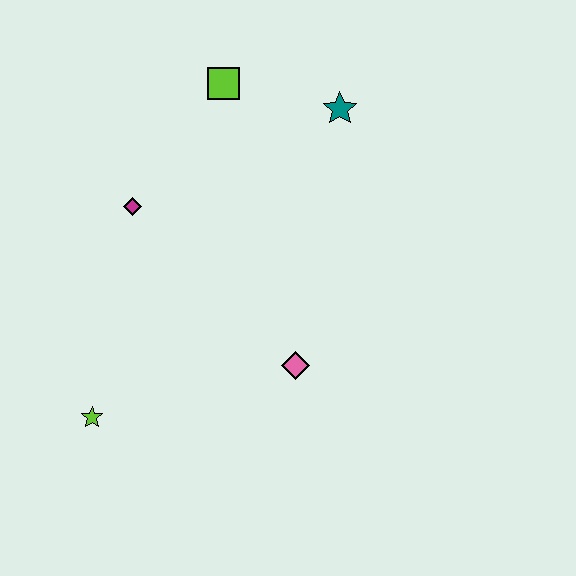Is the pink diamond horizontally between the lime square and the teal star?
Yes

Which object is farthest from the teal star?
The lime star is farthest from the teal star.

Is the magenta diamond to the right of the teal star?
No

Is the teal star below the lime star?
No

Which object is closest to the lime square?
The teal star is closest to the lime square.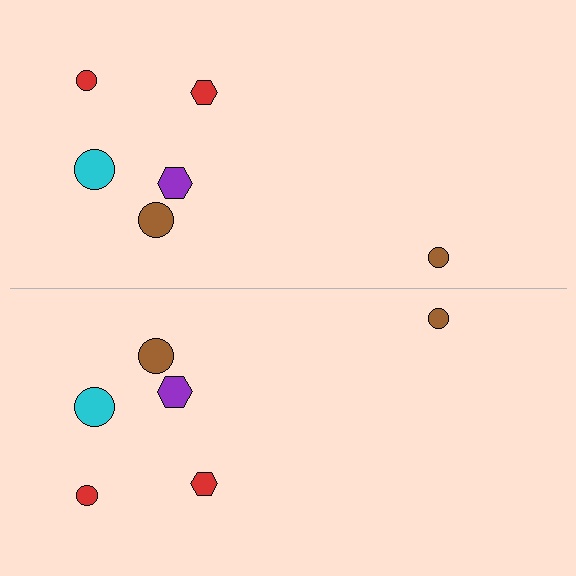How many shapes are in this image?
There are 12 shapes in this image.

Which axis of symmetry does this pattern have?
The pattern has a horizontal axis of symmetry running through the center of the image.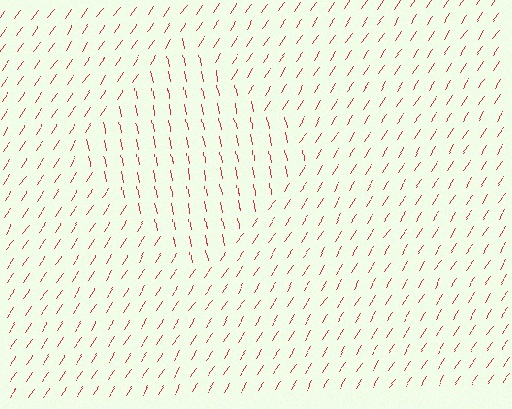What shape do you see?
I see a diamond.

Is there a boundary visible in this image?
Yes, there is a texture boundary formed by a change in line orientation.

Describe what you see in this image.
The image is filled with small red line segments. A diamond region in the image has lines oriented differently from the surrounding lines, creating a visible texture boundary.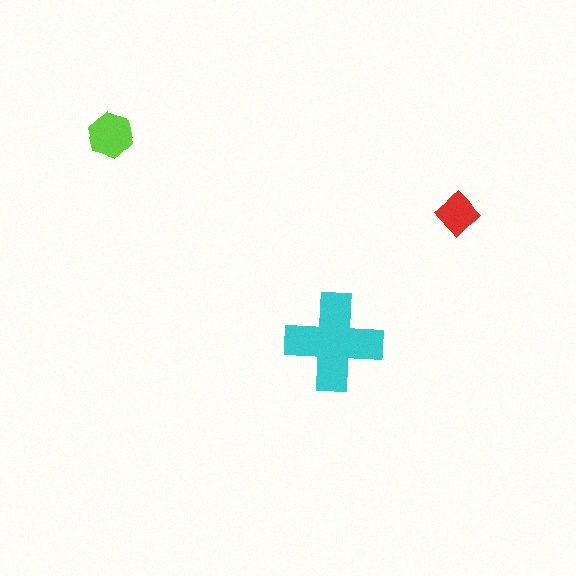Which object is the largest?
The cyan cross.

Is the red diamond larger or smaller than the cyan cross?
Smaller.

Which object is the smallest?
The red diamond.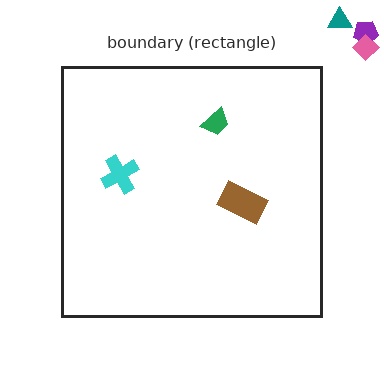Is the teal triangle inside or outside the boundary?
Outside.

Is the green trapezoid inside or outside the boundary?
Inside.